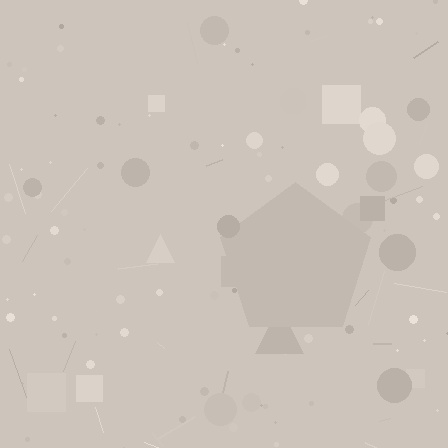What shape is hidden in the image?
A pentagon is hidden in the image.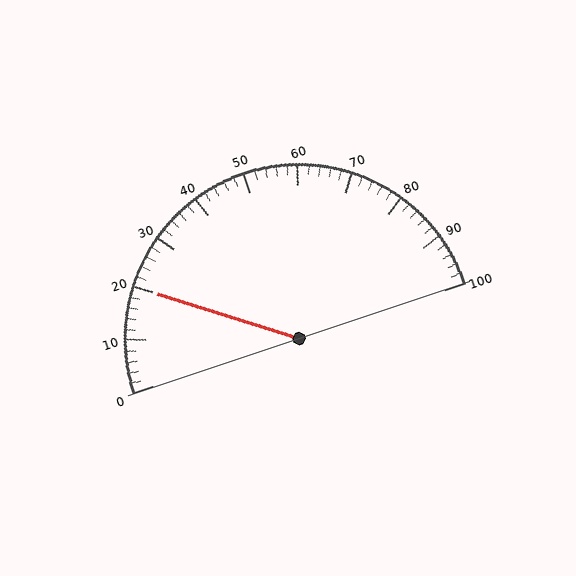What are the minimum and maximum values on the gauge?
The gauge ranges from 0 to 100.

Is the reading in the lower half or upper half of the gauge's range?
The reading is in the lower half of the range (0 to 100).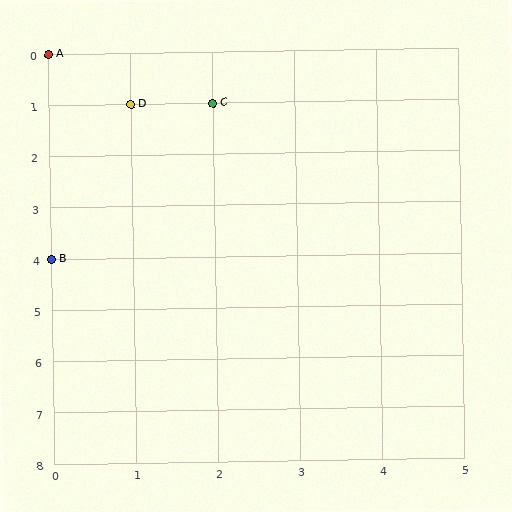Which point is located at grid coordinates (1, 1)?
Point D is at (1, 1).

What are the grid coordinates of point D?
Point D is at grid coordinates (1, 1).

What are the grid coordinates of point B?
Point B is at grid coordinates (0, 4).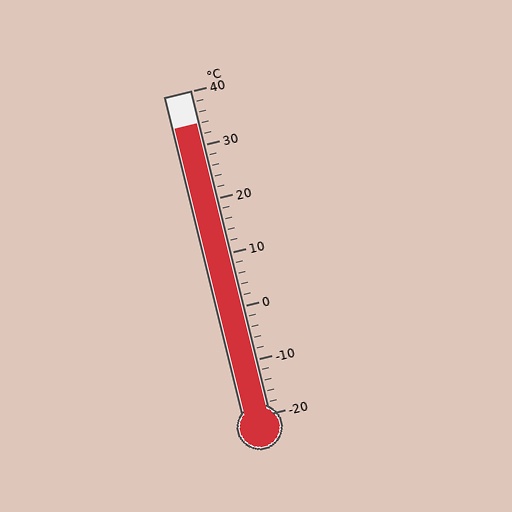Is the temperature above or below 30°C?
The temperature is above 30°C.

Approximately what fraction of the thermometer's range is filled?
The thermometer is filled to approximately 90% of its range.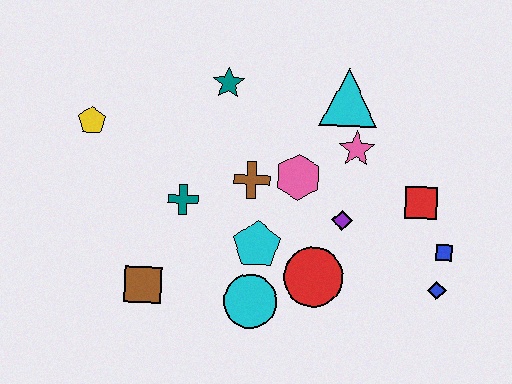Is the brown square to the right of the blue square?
No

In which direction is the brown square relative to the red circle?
The brown square is to the left of the red circle.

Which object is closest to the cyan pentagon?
The cyan circle is closest to the cyan pentagon.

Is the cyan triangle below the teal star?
Yes